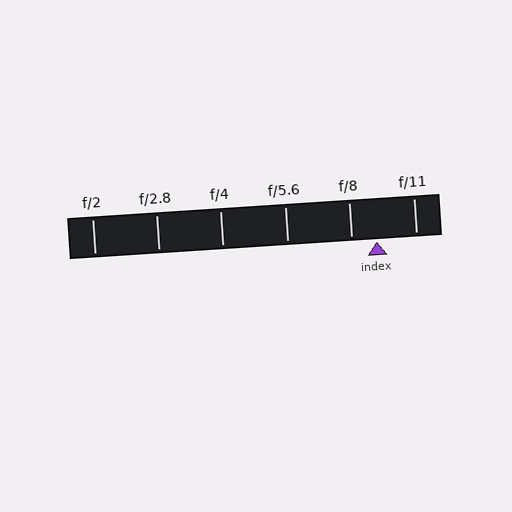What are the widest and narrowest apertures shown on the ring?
The widest aperture shown is f/2 and the narrowest is f/11.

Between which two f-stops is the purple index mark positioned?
The index mark is between f/8 and f/11.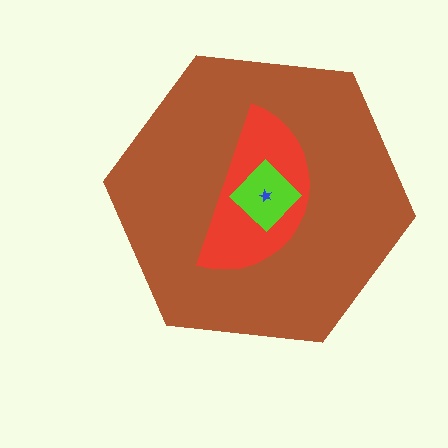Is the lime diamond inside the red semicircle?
Yes.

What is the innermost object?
The blue star.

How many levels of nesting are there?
4.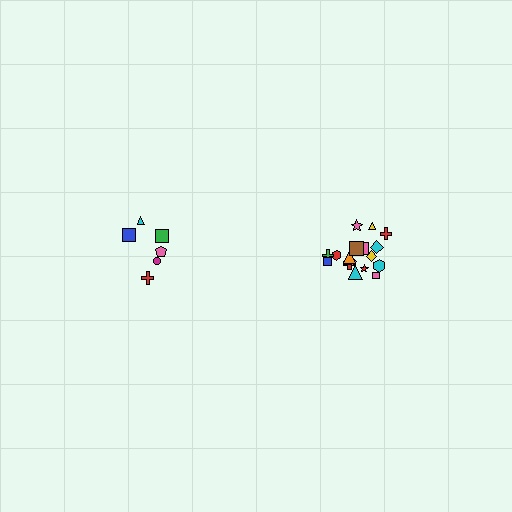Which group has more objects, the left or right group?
The right group.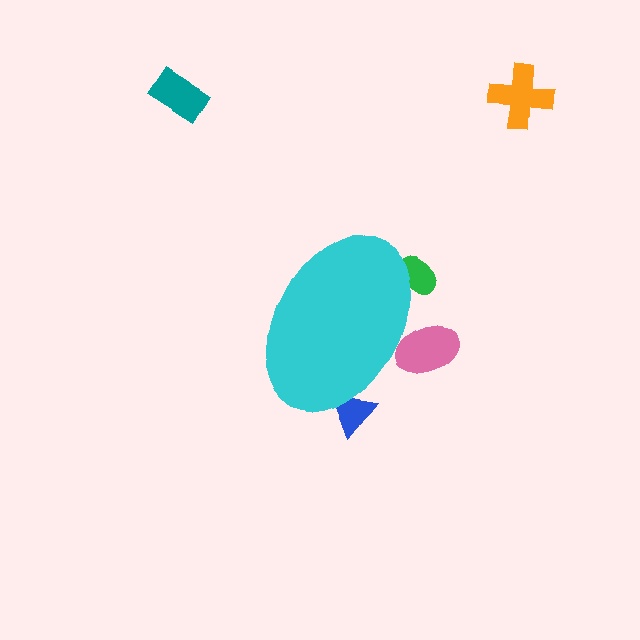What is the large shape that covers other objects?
A cyan ellipse.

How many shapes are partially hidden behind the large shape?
3 shapes are partially hidden.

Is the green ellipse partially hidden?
Yes, the green ellipse is partially hidden behind the cyan ellipse.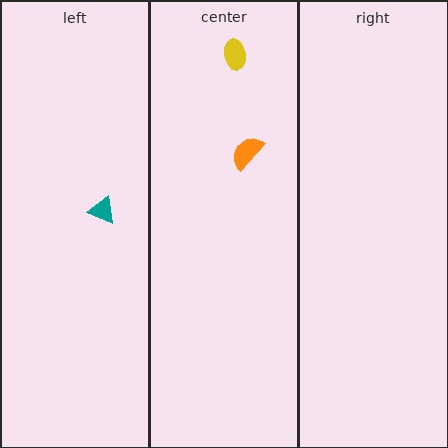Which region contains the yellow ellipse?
The center region.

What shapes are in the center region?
The orange semicircle, the yellow ellipse.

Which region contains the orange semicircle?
The center region.